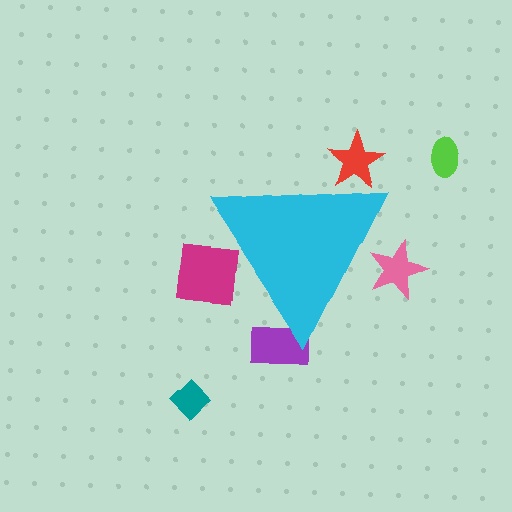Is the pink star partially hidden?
Yes, the pink star is partially hidden behind the cyan triangle.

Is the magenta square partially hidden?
Yes, the magenta square is partially hidden behind the cyan triangle.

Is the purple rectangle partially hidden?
Yes, the purple rectangle is partially hidden behind the cyan triangle.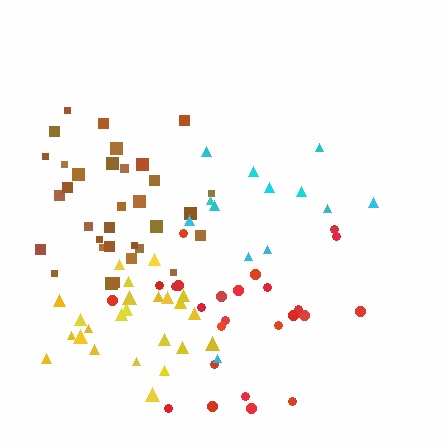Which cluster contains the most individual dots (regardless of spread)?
Brown (33).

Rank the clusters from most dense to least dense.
brown, yellow, red, cyan.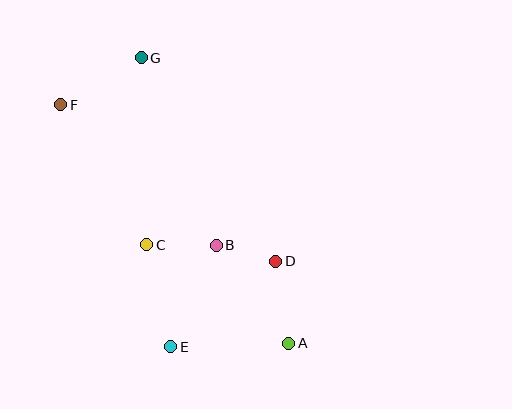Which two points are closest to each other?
Points B and D are closest to each other.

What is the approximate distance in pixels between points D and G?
The distance between D and G is approximately 244 pixels.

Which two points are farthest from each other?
Points A and F are farthest from each other.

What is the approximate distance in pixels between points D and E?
The distance between D and E is approximately 136 pixels.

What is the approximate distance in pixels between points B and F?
The distance between B and F is approximately 210 pixels.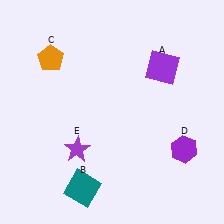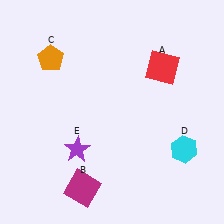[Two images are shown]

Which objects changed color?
A changed from purple to red. B changed from teal to magenta. D changed from purple to cyan.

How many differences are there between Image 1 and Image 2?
There are 3 differences between the two images.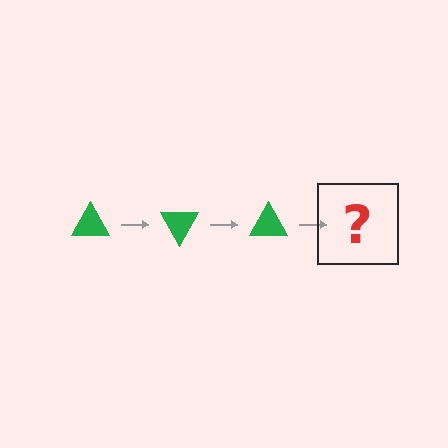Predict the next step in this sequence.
The next step is a green triangle rotated 180 degrees.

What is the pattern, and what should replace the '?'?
The pattern is that the triangle rotates 60 degrees each step. The '?' should be a green triangle rotated 180 degrees.